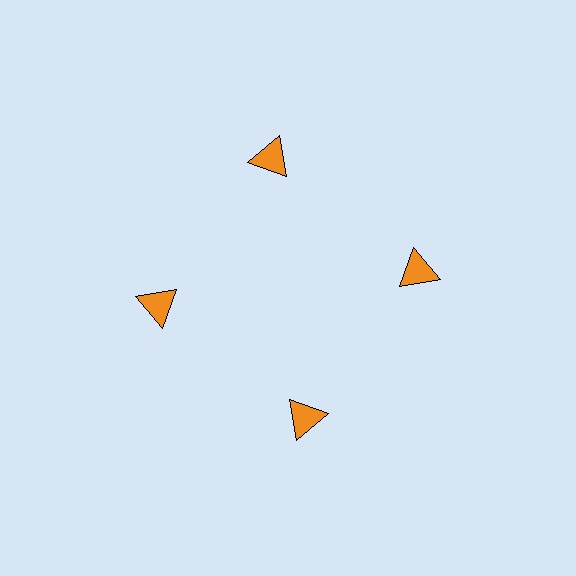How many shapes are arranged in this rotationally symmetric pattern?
There are 4 shapes, arranged in 4 groups of 1.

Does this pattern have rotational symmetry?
Yes, this pattern has 4-fold rotational symmetry. It looks the same after rotating 90 degrees around the center.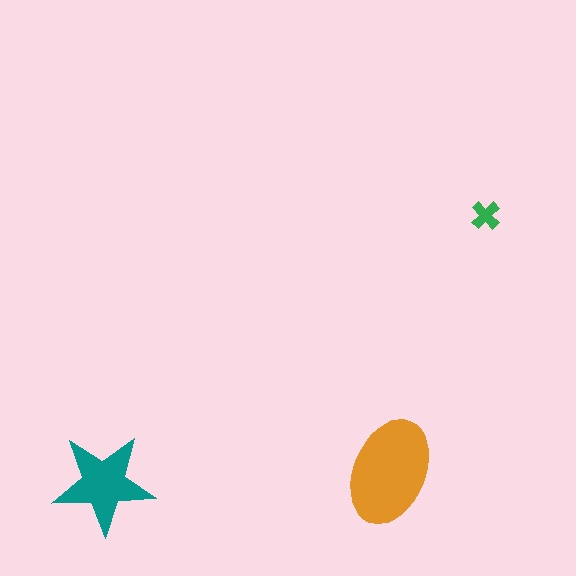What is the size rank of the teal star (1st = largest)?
2nd.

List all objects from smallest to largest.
The green cross, the teal star, the orange ellipse.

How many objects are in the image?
There are 3 objects in the image.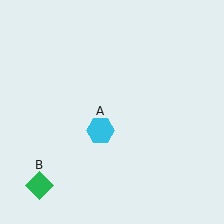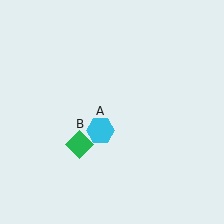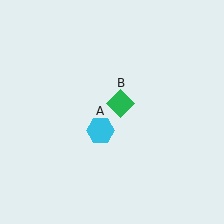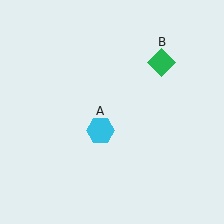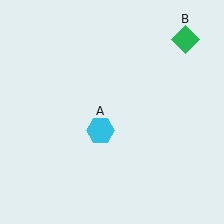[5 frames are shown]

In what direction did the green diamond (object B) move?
The green diamond (object B) moved up and to the right.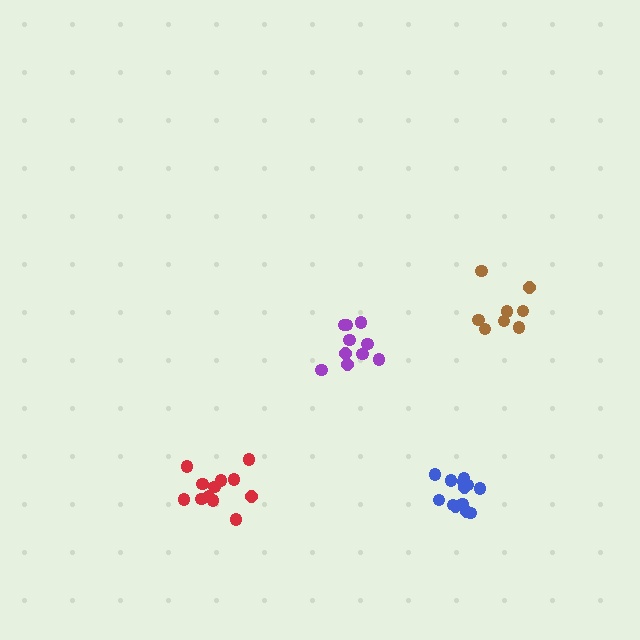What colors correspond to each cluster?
The clusters are colored: purple, blue, red, brown.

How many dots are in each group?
Group 1: 10 dots, Group 2: 13 dots, Group 3: 12 dots, Group 4: 8 dots (43 total).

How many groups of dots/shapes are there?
There are 4 groups.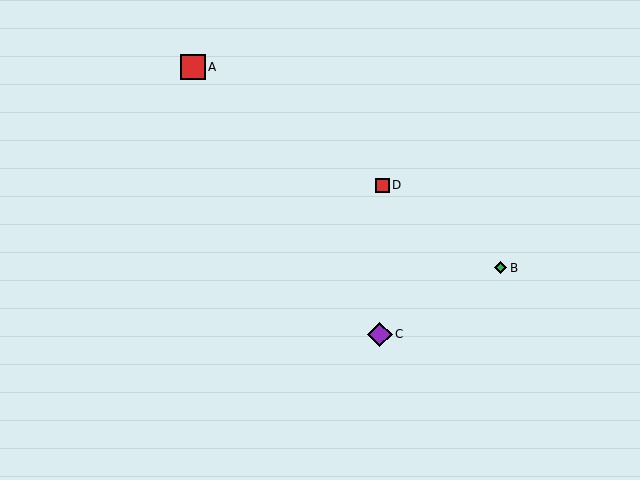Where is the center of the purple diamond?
The center of the purple diamond is at (380, 334).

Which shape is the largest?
The red square (labeled A) is the largest.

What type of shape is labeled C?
Shape C is a purple diamond.